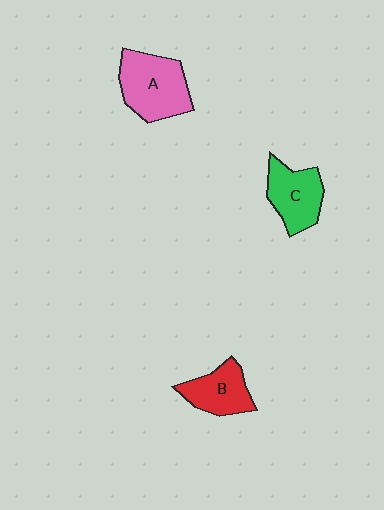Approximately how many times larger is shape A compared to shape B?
Approximately 1.5 times.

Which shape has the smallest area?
Shape B (red).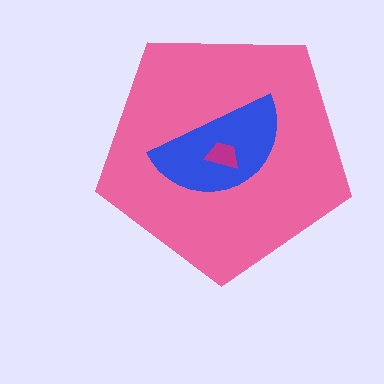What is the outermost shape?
The pink pentagon.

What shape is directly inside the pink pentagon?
The blue semicircle.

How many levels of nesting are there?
3.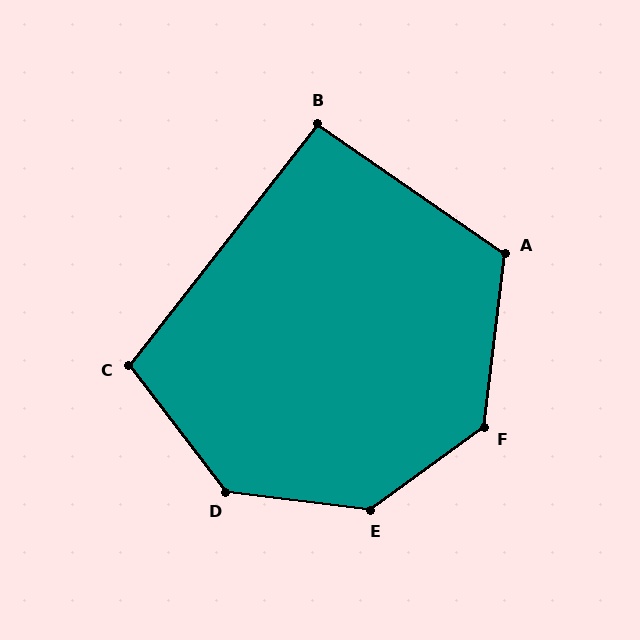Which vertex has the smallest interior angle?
B, at approximately 93 degrees.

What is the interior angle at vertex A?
Approximately 118 degrees (obtuse).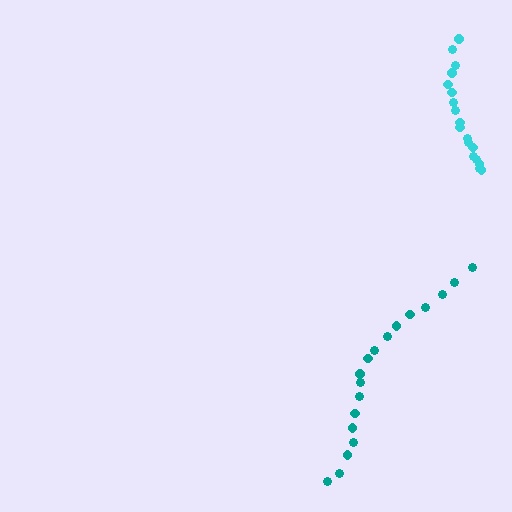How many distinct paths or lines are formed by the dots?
There are 2 distinct paths.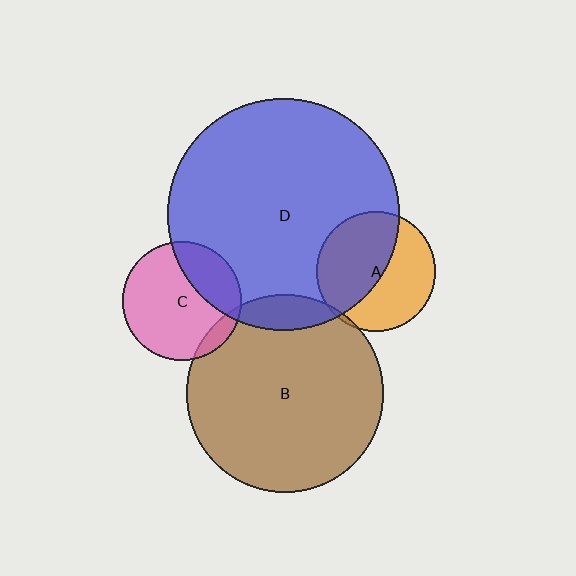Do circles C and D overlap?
Yes.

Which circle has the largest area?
Circle D (blue).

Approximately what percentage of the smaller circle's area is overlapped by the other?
Approximately 30%.